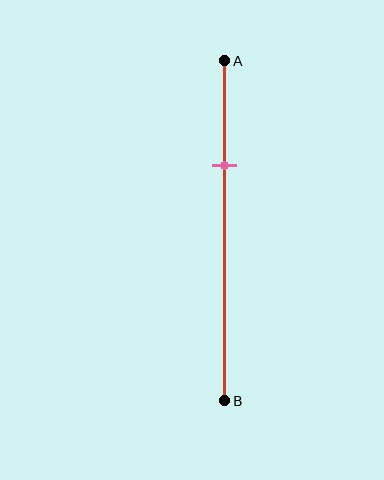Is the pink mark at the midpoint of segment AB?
No, the mark is at about 30% from A, not at the 50% midpoint.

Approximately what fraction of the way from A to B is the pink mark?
The pink mark is approximately 30% of the way from A to B.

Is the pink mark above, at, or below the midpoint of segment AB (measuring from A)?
The pink mark is above the midpoint of segment AB.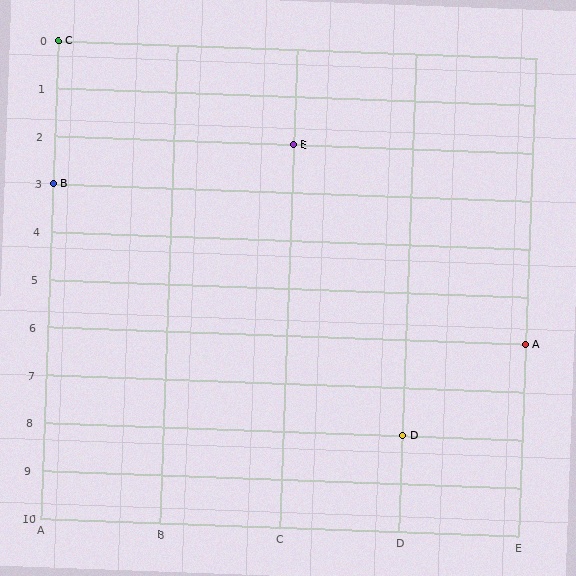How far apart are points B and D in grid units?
Points B and D are 3 columns and 5 rows apart (about 5.8 grid units diagonally).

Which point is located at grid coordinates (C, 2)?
Point E is at (C, 2).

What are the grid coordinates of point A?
Point A is at grid coordinates (E, 6).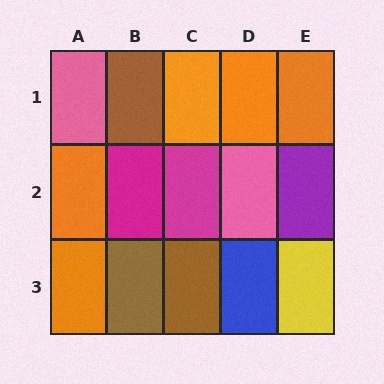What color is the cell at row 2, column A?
Orange.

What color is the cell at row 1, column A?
Pink.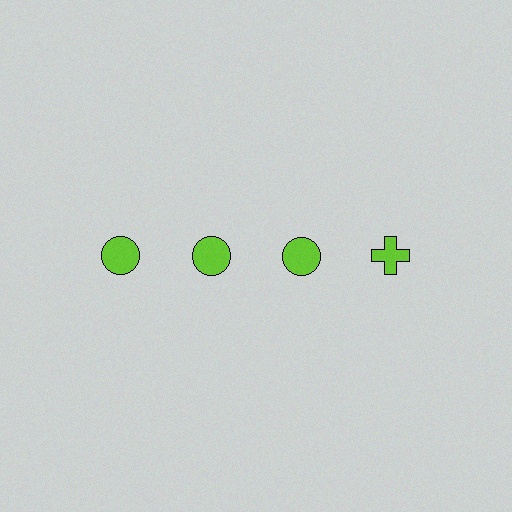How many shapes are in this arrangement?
There are 4 shapes arranged in a grid pattern.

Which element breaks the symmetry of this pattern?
The lime cross in the top row, second from right column breaks the symmetry. All other shapes are lime circles.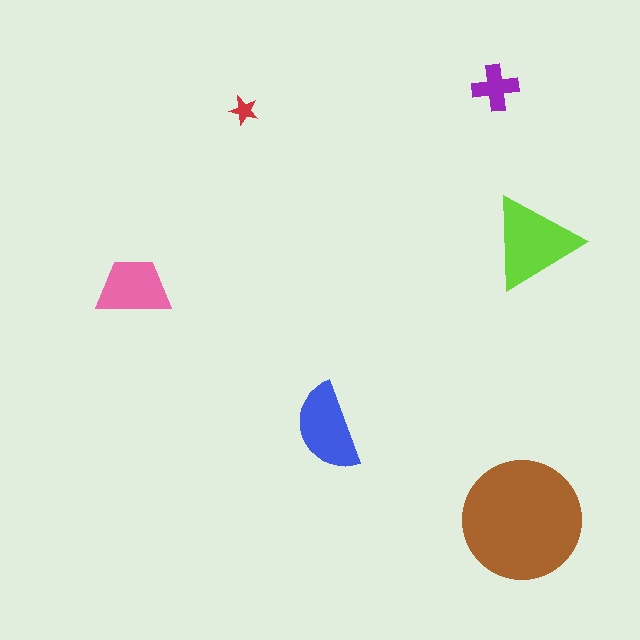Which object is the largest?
The brown circle.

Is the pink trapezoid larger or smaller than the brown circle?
Smaller.